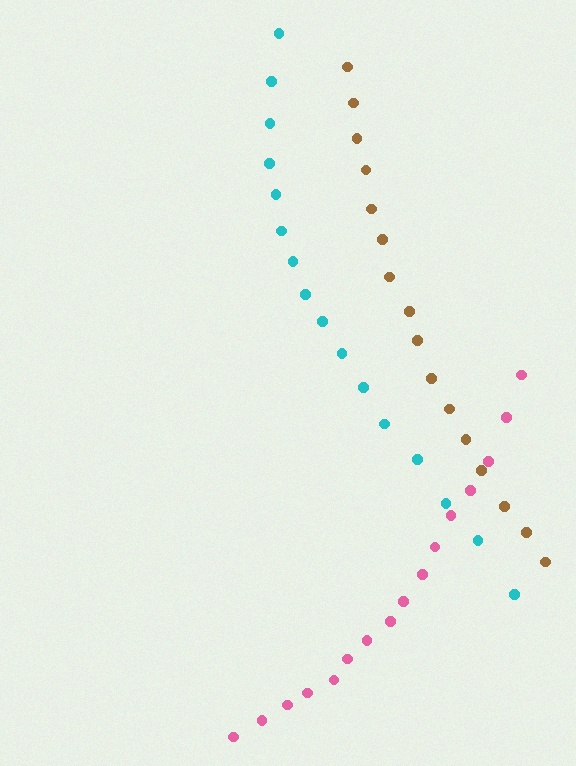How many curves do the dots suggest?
There are 3 distinct paths.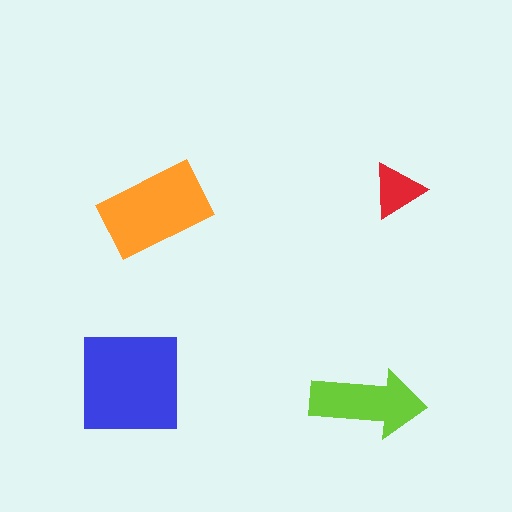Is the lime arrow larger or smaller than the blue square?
Smaller.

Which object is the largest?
The blue square.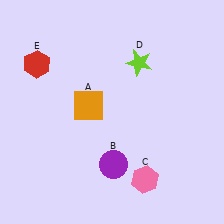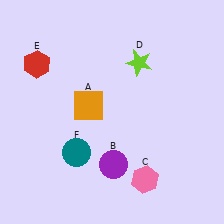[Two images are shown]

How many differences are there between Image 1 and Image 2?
There is 1 difference between the two images.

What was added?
A teal circle (F) was added in Image 2.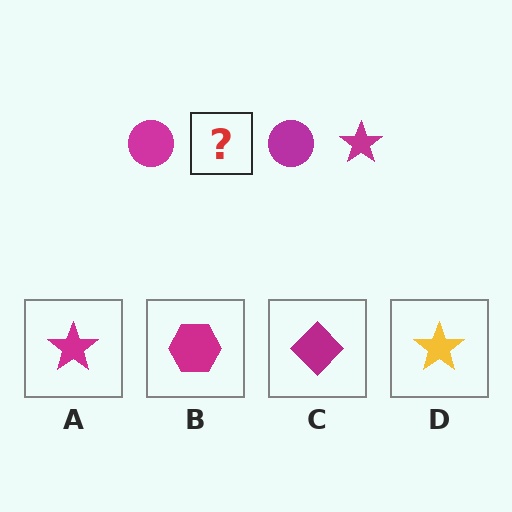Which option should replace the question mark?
Option A.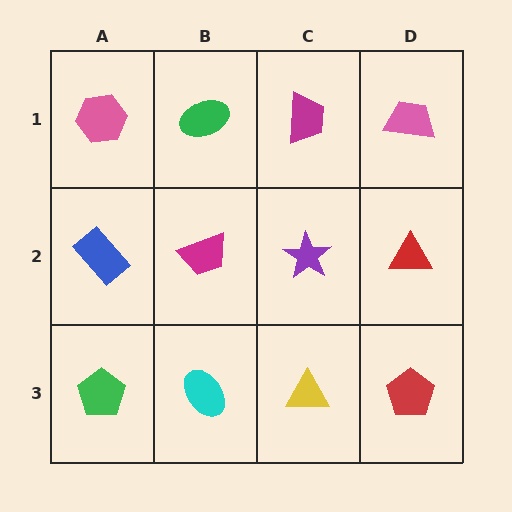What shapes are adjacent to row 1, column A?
A blue rectangle (row 2, column A), a green ellipse (row 1, column B).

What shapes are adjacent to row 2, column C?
A magenta trapezoid (row 1, column C), a yellow triangle (row 3, column C), a magenta trapezoid (row 2, column B), a red triangle (row 2, column D).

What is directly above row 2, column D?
A pink trapezoid.